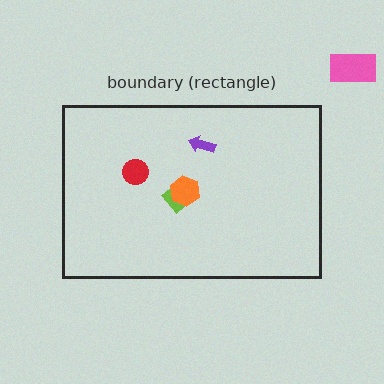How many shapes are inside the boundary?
4 inside, 1 outside.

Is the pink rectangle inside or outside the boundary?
Outside.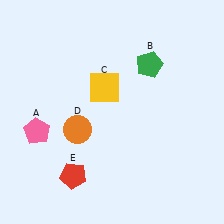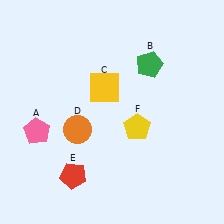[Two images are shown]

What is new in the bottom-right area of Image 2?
A yellow pentagon (F) was added in the bottom-right area of Image 2.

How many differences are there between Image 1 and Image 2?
There is 1 difference between the two images.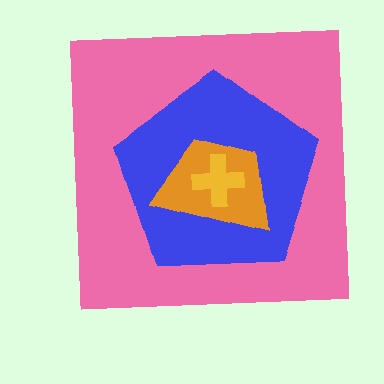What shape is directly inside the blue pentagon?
The orange trapezoid.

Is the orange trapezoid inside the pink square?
Yes.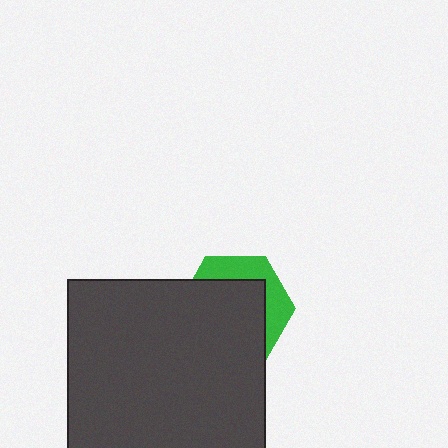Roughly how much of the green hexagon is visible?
A small part of it is visible (roughly 34%).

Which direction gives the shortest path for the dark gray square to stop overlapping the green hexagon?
Moving toward the lower-left gives the shortest separation.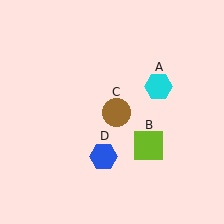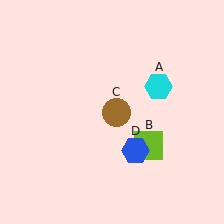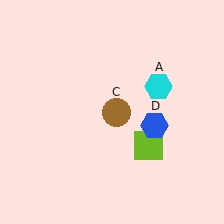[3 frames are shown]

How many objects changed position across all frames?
1 object changed position: blue hexagon (object D).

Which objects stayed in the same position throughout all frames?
Cyan hexagon (object A) and lime square (object B) and brown circle (object C) remained stationary.